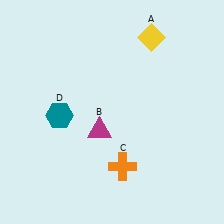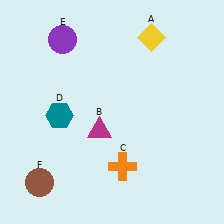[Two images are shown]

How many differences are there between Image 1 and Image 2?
There are 2 differences between the two images.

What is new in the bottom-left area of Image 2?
A brown circle (F) was added in the bottom-left area of Image 2.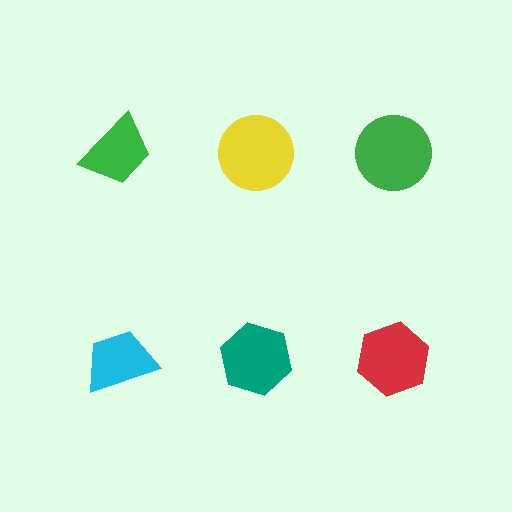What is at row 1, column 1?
A green trapezoid.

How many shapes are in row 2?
3 shapes.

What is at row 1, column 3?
A green circle.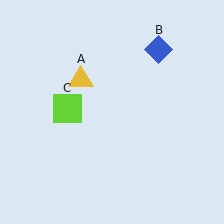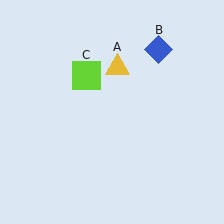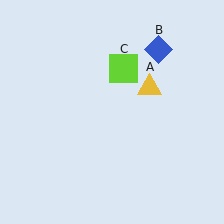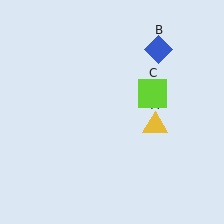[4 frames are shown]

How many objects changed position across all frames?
2 objects changed position: yellow triangle (object A), lime square (object C).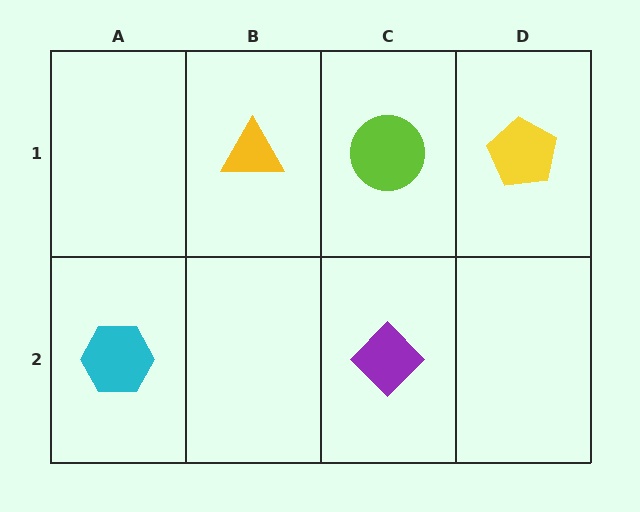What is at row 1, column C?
A lime circle.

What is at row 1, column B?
A yellow triangle.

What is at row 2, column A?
A cyan hexagon.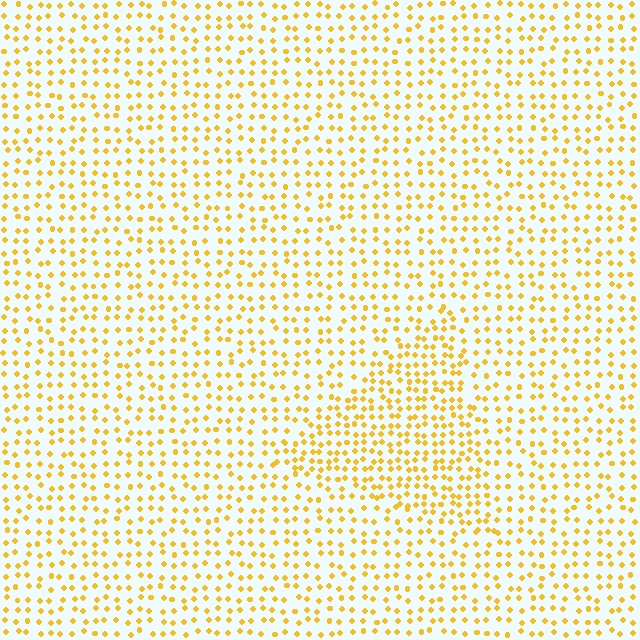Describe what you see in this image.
The image contains small yellow elements arranged at two different densities. A triangle-shaped region is visible where the elements are more densely packed than the surrounding area.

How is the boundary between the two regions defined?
The boundary is defined by a change in element density (approximately 1.6x ratio). All elements are the same color, size, and shape.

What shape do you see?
I see a triangle.